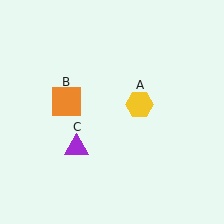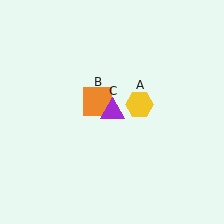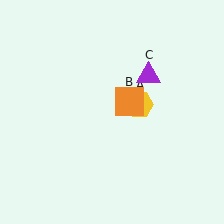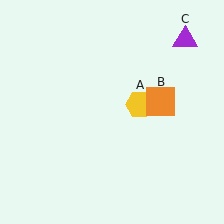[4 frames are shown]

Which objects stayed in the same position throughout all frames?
Yellow hexagon (object A) remained stationary.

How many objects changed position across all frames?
2 objects changed position: orange square (object B), purple triangle (object C).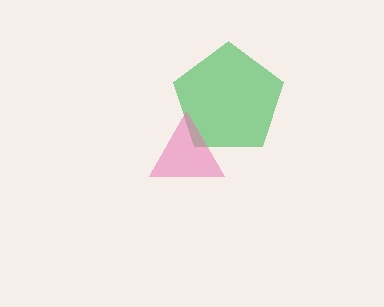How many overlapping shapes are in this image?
There are 2 overlapping shapes in the image.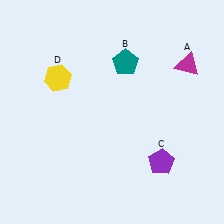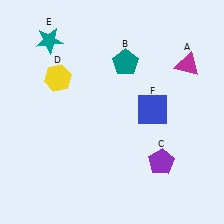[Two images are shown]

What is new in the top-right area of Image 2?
A blue square (F) was added in the top-right area of Image 2.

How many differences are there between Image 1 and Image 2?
There are 2 differences between the two images.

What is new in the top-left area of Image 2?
A teal star (E) was added in the top-left area of Image 2.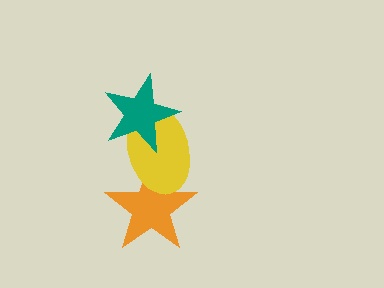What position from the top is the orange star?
The orange star is 3rd from the top.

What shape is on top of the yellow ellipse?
The teal star is on top of the yellow ellipse.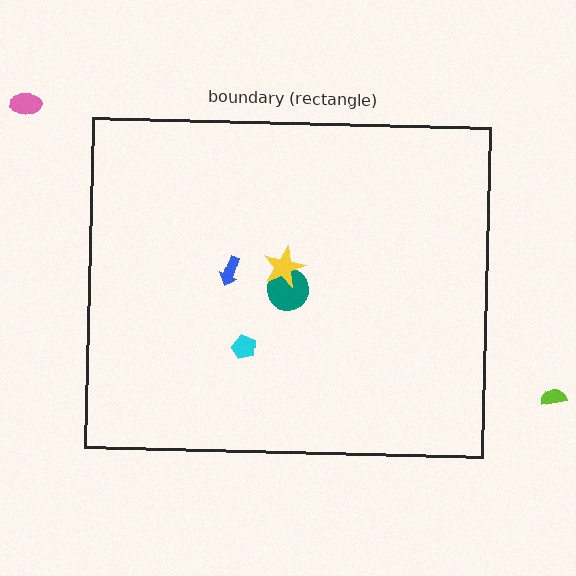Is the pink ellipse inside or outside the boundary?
Outside.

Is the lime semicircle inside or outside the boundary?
Outside.